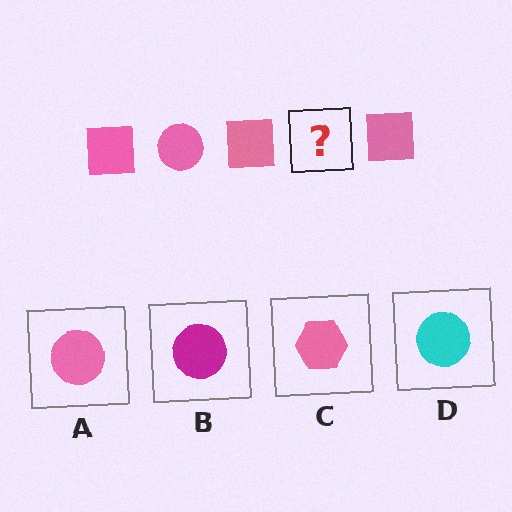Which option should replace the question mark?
Option A.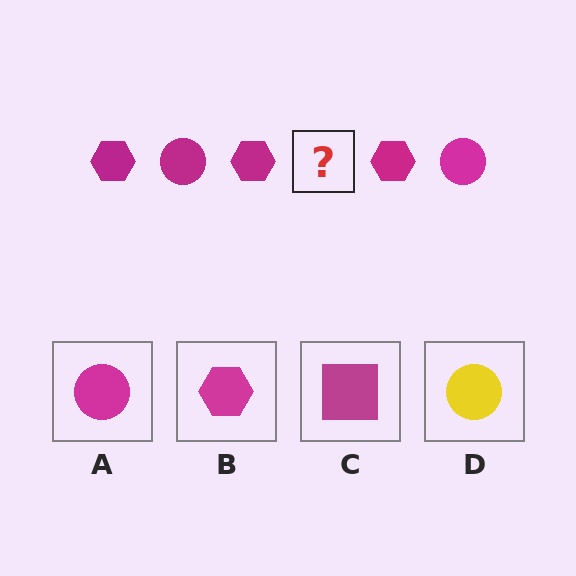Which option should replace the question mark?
Option A.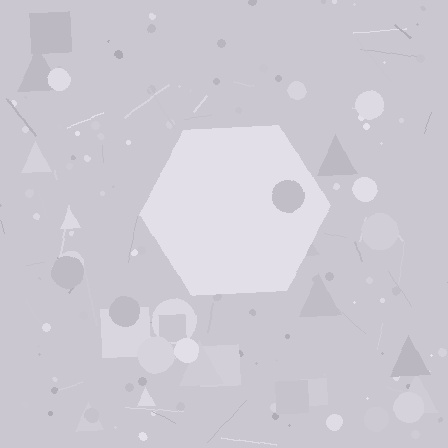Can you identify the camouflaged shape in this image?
The camouflaged shape is a hexagon.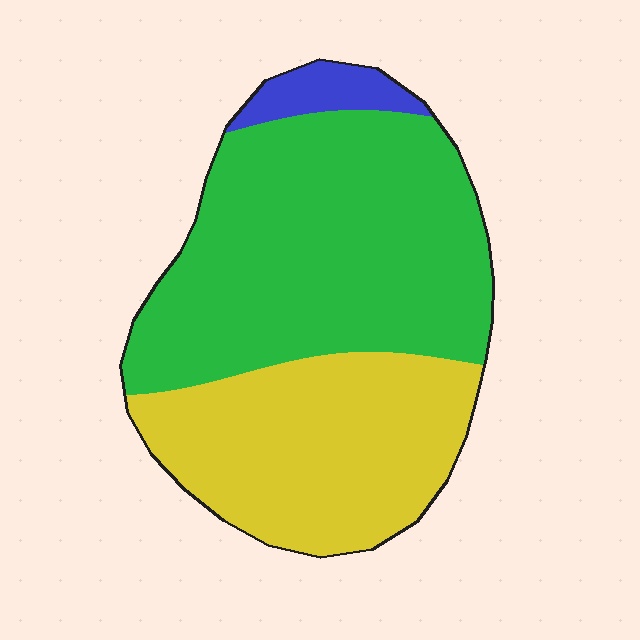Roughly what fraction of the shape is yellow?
Yellow takes up about three eighths (3/8) of the shape.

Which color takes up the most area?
Green, at roughly 55%.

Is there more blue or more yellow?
Yellow.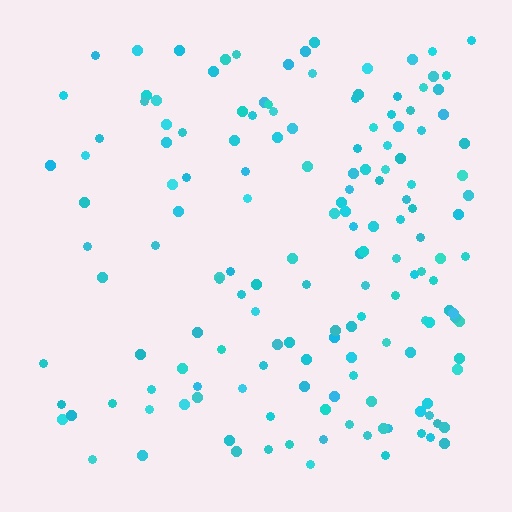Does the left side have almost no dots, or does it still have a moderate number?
Still a moderate number, just noticeably fewer than the right.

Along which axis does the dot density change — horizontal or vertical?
Horizontal.